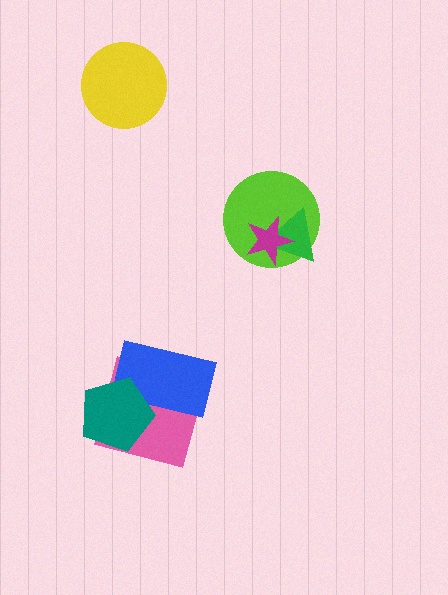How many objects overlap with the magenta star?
2 objects overlap with the magenta star.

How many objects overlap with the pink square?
2 objects overlap with the pink square.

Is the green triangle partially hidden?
Yes, it is partially covered by another shape.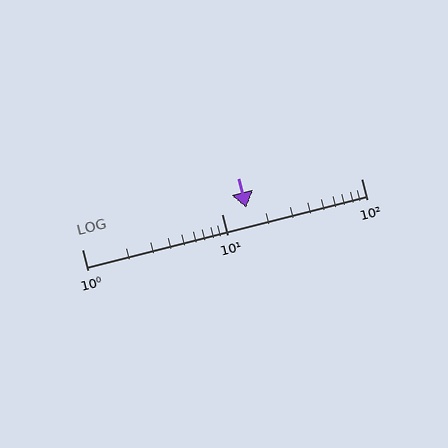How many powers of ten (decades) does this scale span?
The scale spans 2 decades, from 1 to 100.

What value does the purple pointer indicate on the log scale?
The pointer indicates approximately 15.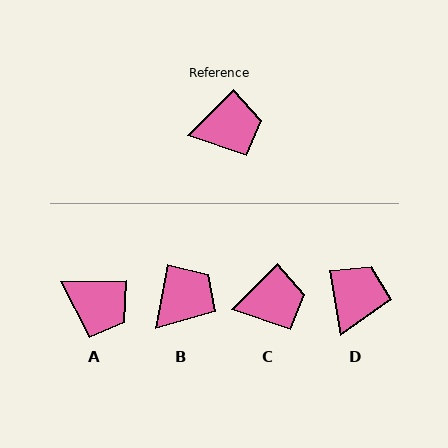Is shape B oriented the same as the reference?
No, it is off by about 34 degrees.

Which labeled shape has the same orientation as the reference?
C.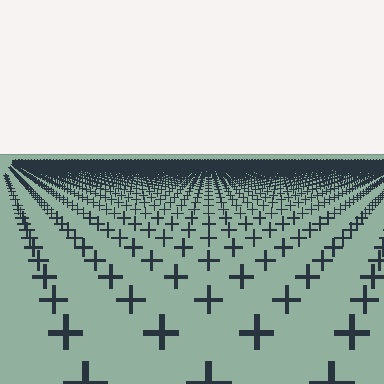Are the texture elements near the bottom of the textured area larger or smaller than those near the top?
Larger. Near the bottom, elements are closer to the viewer and appear at a bigger on-screen size.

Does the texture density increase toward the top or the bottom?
Density increases toward the top.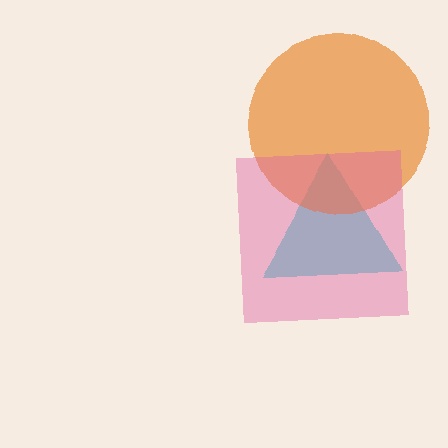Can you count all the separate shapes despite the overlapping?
Yes, there are 3 separate shapes.